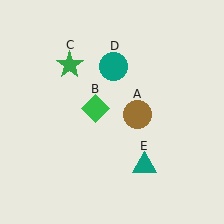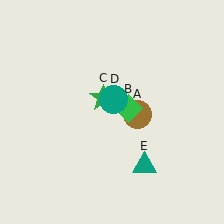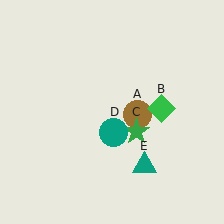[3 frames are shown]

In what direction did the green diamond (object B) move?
The green diamond (object B) moved right.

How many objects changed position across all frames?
3 objects changed position: green diamond (object B), green star (object C), teal circle (object D).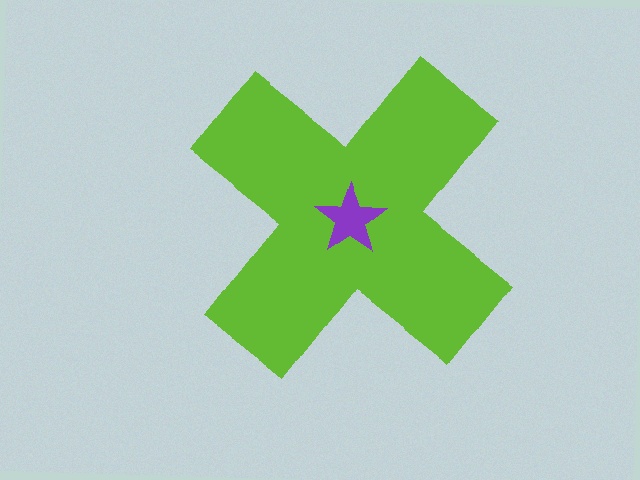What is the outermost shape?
The lime cross.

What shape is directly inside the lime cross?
The purple star.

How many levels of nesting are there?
2.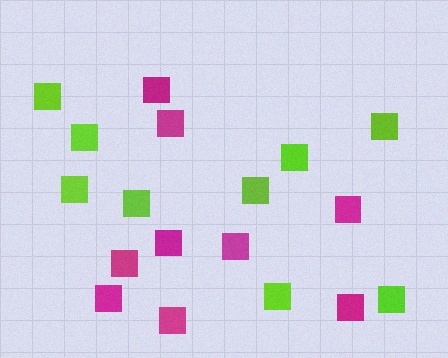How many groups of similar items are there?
There are 2 groups: one group of magenta squares (9) and one group of lime squares (9).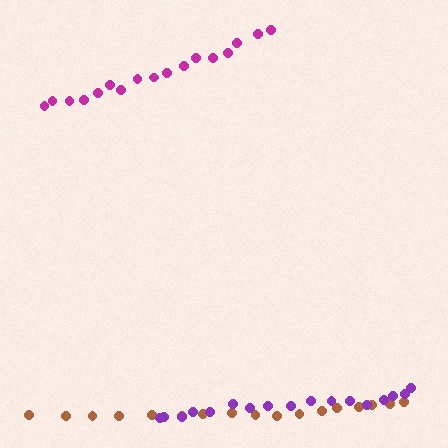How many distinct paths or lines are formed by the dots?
There are 3 distinct paths.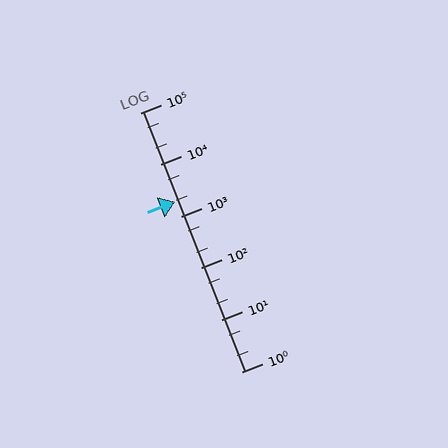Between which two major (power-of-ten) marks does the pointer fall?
The pointer is between 1000 and 10000.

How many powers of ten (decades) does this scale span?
The scale spans 5 decades, from 1 to 100000.